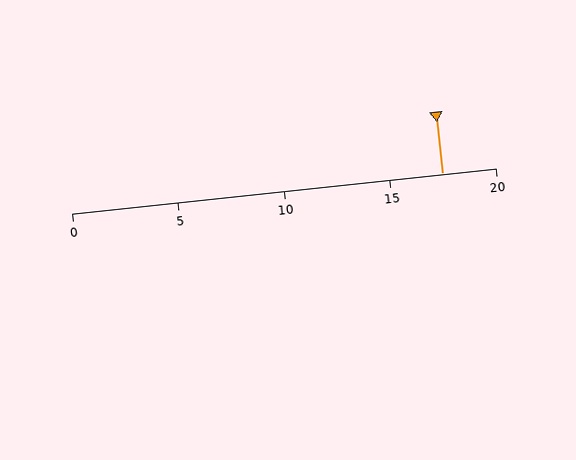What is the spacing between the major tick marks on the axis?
The major ticks are spaced 5 apart.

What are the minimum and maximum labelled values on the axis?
The axis runs from 0 to 20.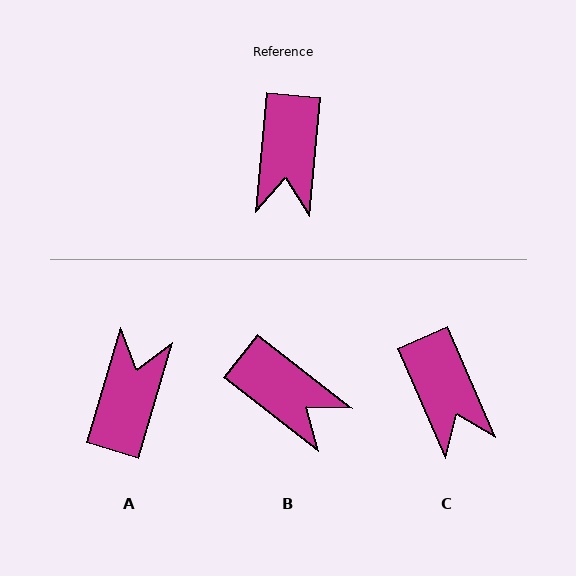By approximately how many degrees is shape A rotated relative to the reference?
Approximately 168 degrees counter-clockwise.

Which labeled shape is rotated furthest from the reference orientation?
A, about 168 degrees away.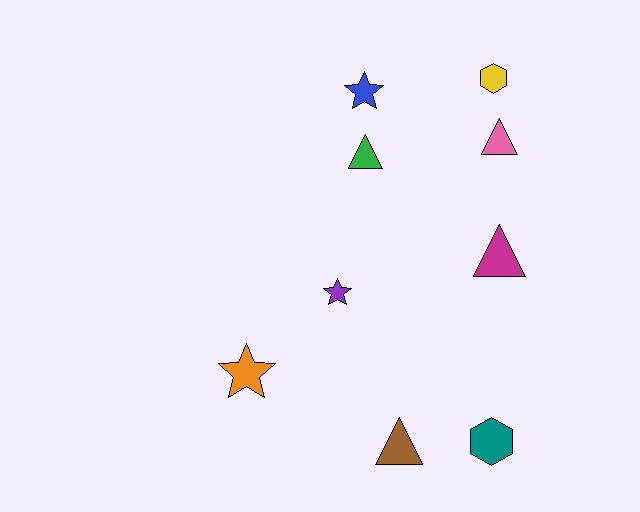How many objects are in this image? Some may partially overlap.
There are 9 objects.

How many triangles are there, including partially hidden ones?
There are 4 triangles.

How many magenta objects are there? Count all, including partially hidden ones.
There is 1 magenta object.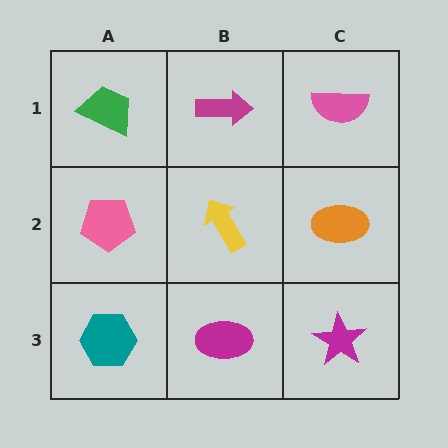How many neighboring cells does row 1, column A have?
2.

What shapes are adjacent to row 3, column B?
A yellow arrow (row 2, column B), a teal hexagon (row 3, column A), a magenta star (row 3, column C).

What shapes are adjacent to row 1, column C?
An orange ellipse (row 2, column C), a magenta arrow (row 1, column B).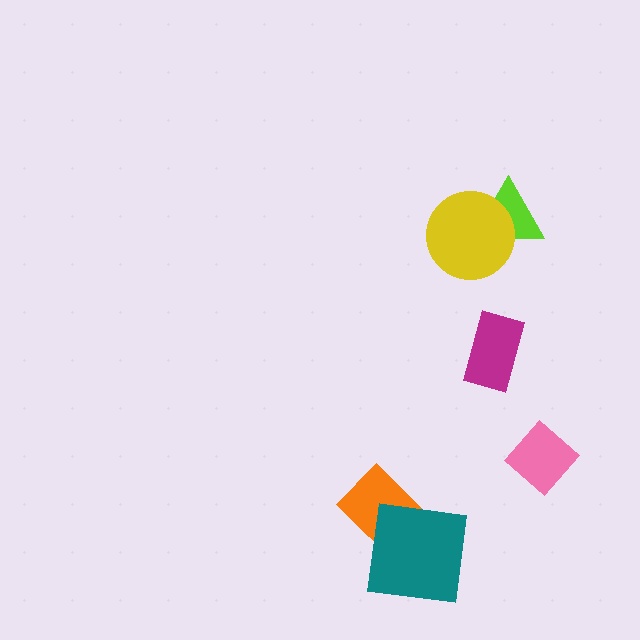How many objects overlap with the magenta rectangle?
0 objects overlap with the magenta rectangle.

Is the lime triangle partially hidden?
Yes, it is partially covered by another shape.